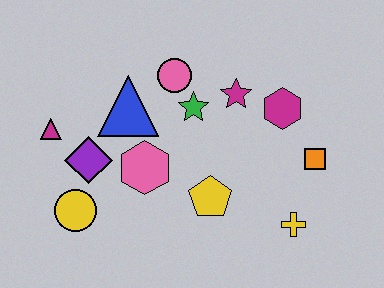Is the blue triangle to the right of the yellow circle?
Yes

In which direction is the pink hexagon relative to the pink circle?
The pink hexagon is below the pink circle.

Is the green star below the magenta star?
Yes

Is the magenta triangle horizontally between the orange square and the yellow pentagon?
No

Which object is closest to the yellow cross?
The orange square is closest to the yellow cross.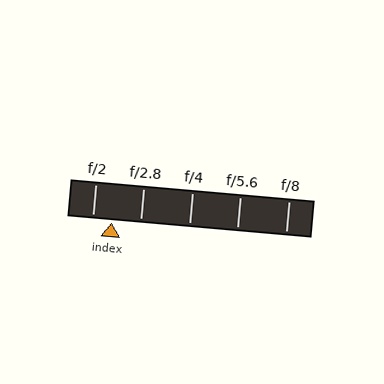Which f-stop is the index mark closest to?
The index mark is closest to f/2.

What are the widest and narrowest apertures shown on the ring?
The widest aperture shown is f/2 and the narrowest is f/8.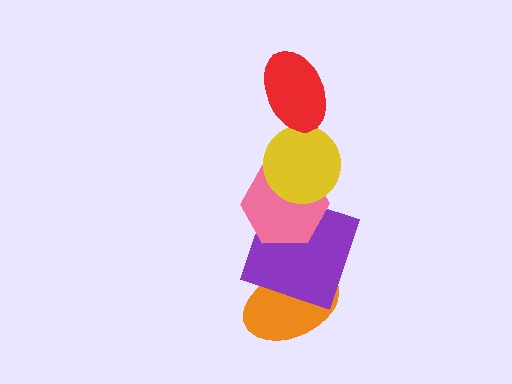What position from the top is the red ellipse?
The red ellipse is 1st from the top.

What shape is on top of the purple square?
The pink hexagon is on top of the purple square.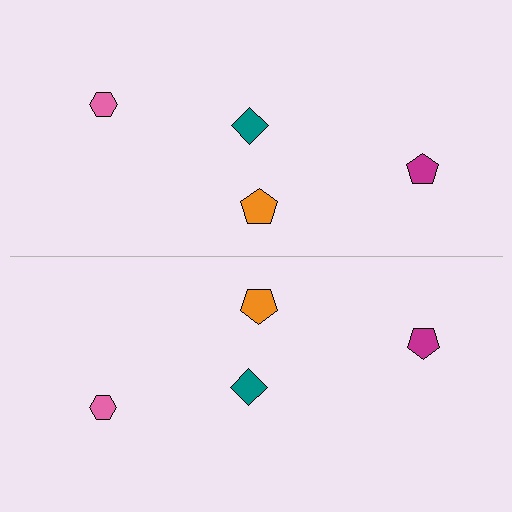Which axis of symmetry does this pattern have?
The pattern has a horizontal axis of symmetry running through the center of the image.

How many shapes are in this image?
There are 8 shapes in this image.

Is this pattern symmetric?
Yes, this pattern has bilateral (reflection) symmetry.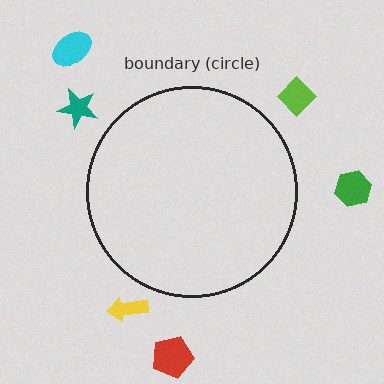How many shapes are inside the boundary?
0 inside, 6 outside.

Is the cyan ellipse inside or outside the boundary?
Outside.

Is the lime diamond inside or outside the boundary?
Outside.